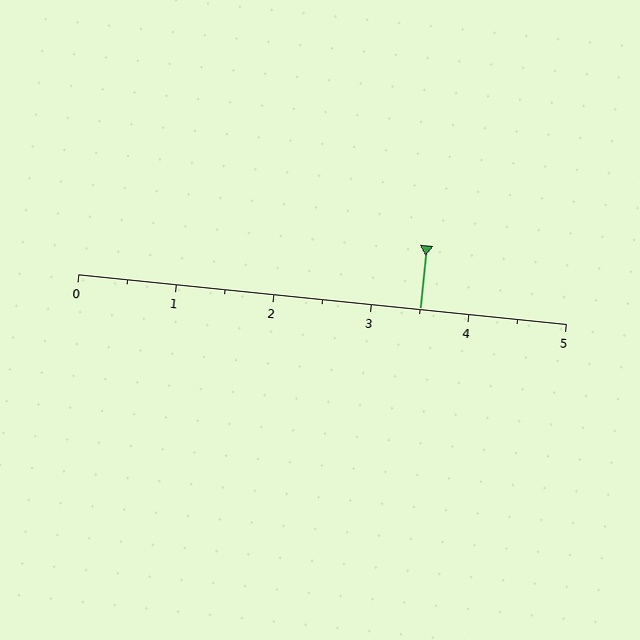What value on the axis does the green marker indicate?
The marker indicates approximately 3.5.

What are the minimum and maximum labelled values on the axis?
The axis runs from 0 to 5.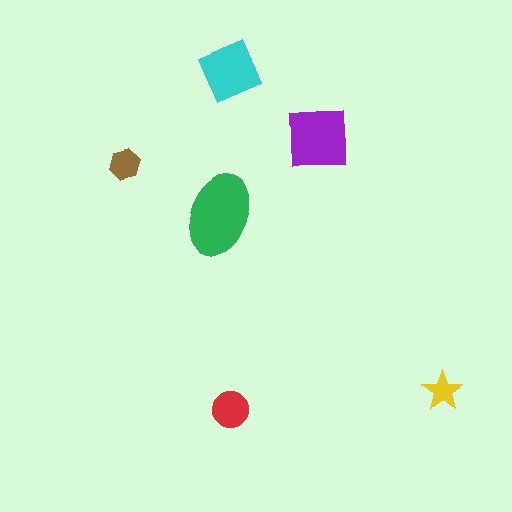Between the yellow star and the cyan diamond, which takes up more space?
The cyan diamond.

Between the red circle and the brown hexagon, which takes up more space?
The red circle.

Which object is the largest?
The green ellipse.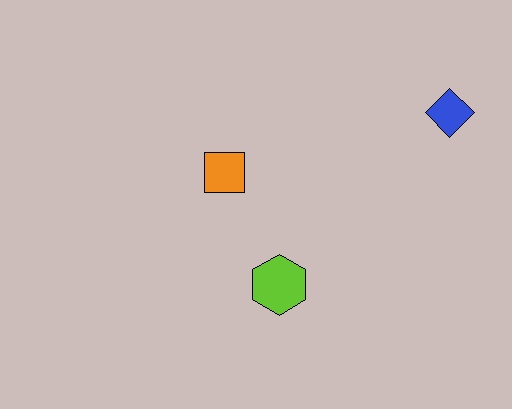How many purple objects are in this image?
There are no purple objects.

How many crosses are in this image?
There are no crosses.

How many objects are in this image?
There are 3 objects.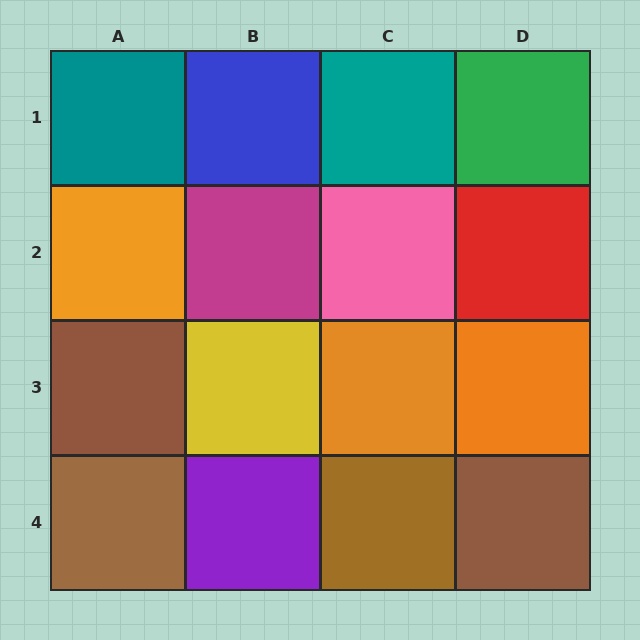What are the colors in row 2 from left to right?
Orange, magenta, pink, red.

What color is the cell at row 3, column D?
Orange.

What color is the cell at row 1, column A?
Teal.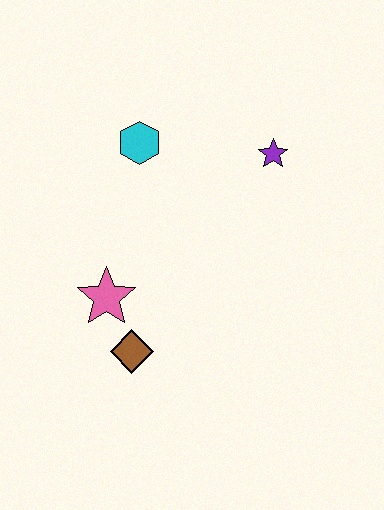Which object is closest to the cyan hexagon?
The purple star is closest to the cyan hexagon.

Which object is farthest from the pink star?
The purple star is farthest from the pink star.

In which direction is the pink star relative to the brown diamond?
The pink star is above the brown diamond.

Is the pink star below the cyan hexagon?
Yes